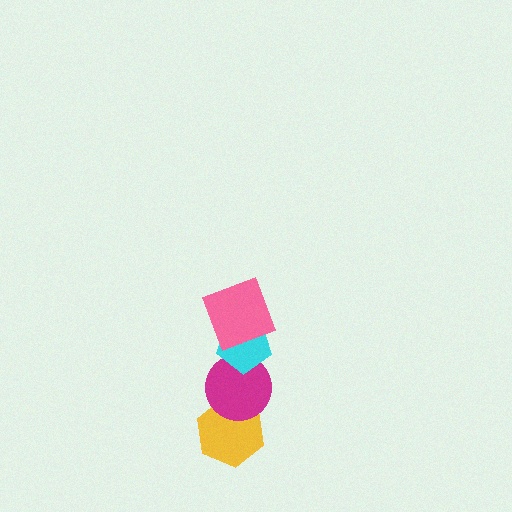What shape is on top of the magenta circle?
The cyan pentagon is on top of the magenta circle.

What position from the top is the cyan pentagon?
The cyan pentagon is 2nd from the top.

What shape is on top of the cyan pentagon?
The pink square is on top of the cyan pentagon.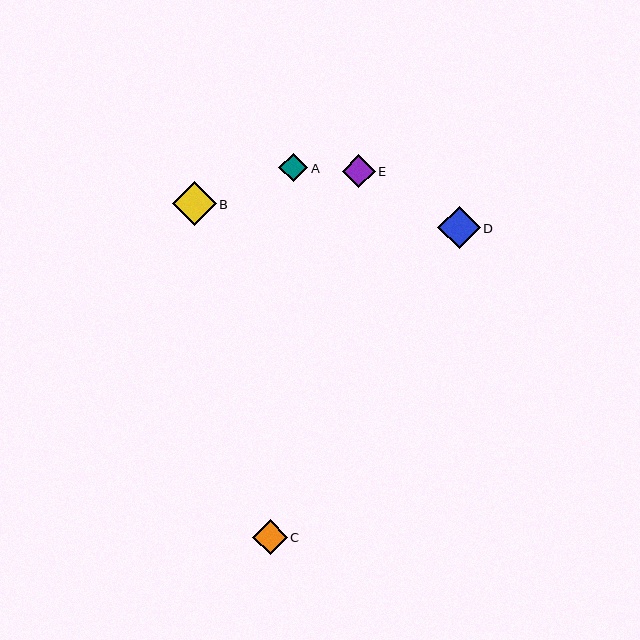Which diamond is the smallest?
Diamond A is the smallest with a size of approximately 29 pixels.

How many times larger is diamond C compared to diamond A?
Diamond C is approximately 1.2 times the size of diamond A.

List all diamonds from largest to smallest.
From largest to smallest: B, D, C, E, A.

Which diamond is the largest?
Diamond B is the largest with a size of approximately 44 pixels.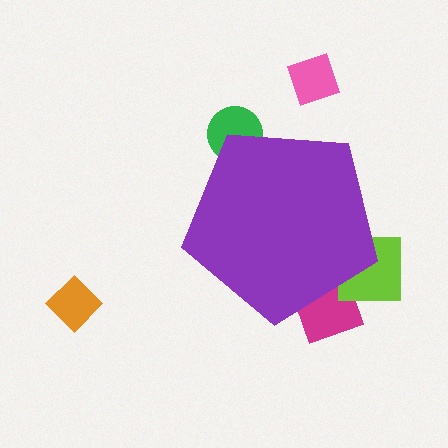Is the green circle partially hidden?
Yes, the green circle is partially hidden behind the purple pentagon.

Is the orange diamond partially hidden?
No, the orange diamond is fully visible.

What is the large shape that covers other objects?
A purple pentagon.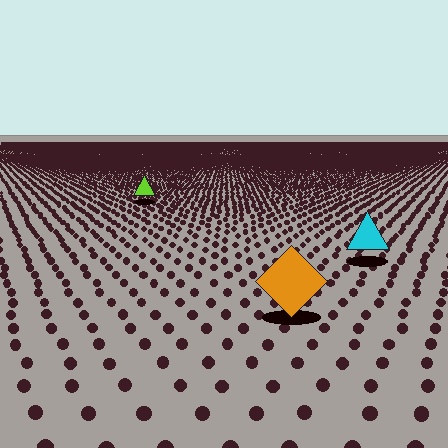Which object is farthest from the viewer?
The lime triangle is farthest from the viewer. It appears smaller and the ground texture around it is denser.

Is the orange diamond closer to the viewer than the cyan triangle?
Yes. The orange diamond is closer — you can tell from the texture gradient: the ground texture is coarser near it.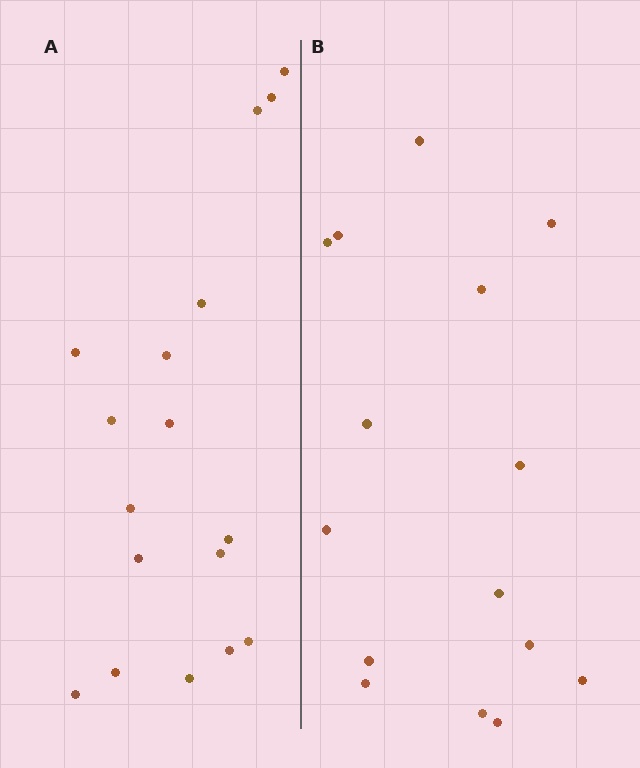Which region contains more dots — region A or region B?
Region A (the left region) has more dots.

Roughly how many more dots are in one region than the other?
Region A has just a few more — roughly 2 or 3 more dots than region B.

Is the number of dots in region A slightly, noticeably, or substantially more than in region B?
Region A has only slightly more — the two regions are fairly close. The ratio is roughly 1.1 to 1.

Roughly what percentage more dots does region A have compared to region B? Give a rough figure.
About 15% more.